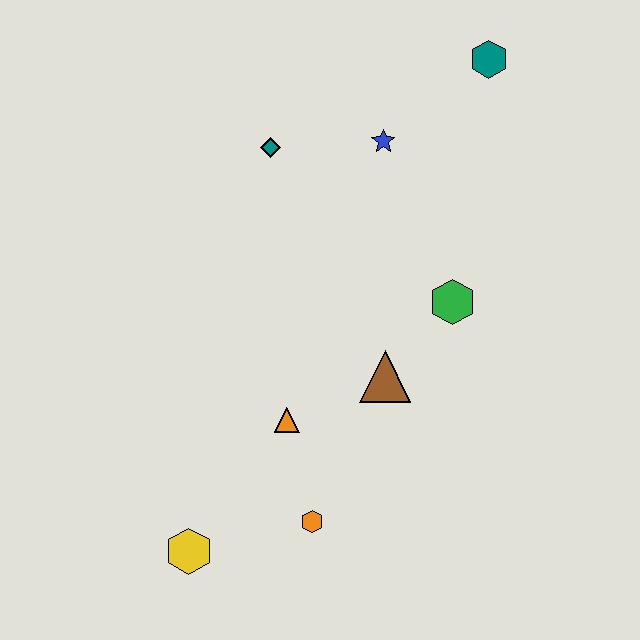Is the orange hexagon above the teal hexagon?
No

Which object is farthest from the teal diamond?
The yellow hexagon is farthest from the teal diamond.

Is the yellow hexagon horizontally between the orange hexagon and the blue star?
No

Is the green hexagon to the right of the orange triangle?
Yes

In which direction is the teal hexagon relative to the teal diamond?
The teal hexagon is to the right of the teal diamond.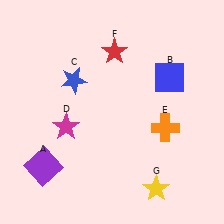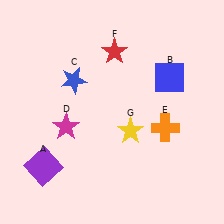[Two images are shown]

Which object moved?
The yellow star (G) moved up.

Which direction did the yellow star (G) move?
The yellow star (G) moved up.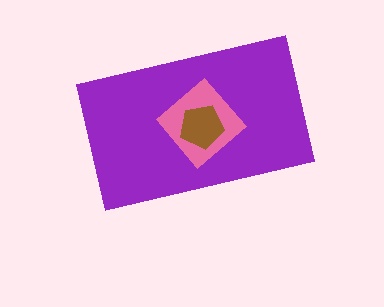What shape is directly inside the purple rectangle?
The pink diamond.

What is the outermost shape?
The purple rectangle.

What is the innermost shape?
The brown pentagon.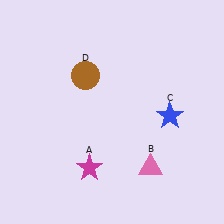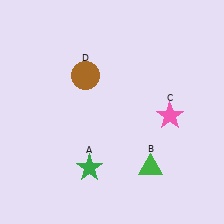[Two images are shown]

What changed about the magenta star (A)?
In Image 1, A is magenta. In Image 2, it changed to green.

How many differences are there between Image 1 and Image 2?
There are 3 differences between the two images.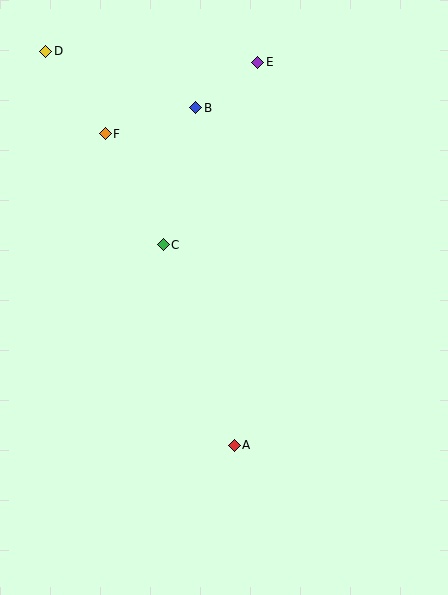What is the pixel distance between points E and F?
The distance between E and F is 168 pixels.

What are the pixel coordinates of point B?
Point B is at (196, 108).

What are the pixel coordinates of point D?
Point D is at (46, 51).